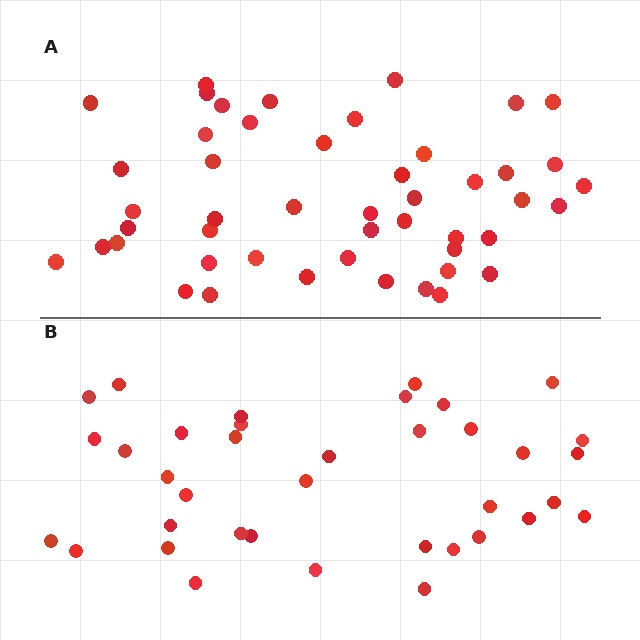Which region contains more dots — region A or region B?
Region A (the top region) has more dots.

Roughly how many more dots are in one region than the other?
Region A has roughly 12 or so more dots than region B.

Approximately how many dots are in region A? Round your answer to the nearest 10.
About 50 dots. (The exact count is 48, which rounds to 50.)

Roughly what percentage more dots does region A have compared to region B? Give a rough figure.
About 30% more.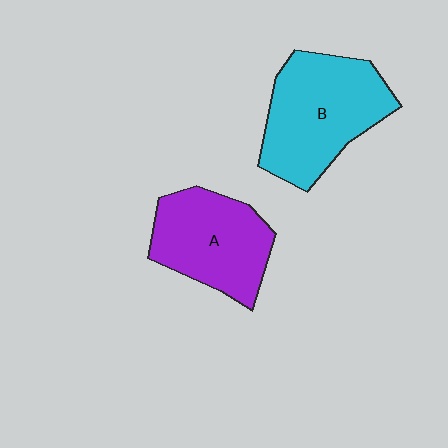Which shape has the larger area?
Shape B (cyan).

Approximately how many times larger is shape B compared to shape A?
Approximately 1.2 times.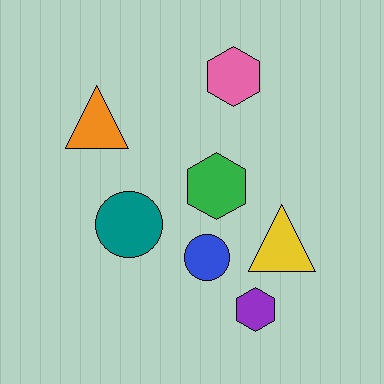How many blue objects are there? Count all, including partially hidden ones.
There is 1 blue object.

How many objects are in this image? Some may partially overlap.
There are 7 objects.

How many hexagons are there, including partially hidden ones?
There are 3 hexagons.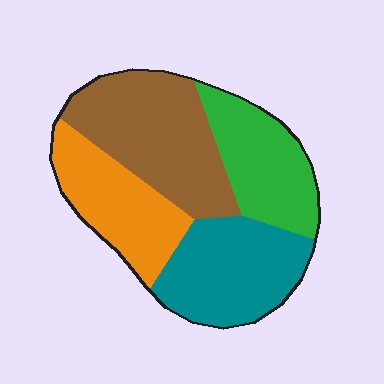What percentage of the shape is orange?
Orange covers about 20% of the shape.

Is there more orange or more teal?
Teal.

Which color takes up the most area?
Brown, at roughly 30%.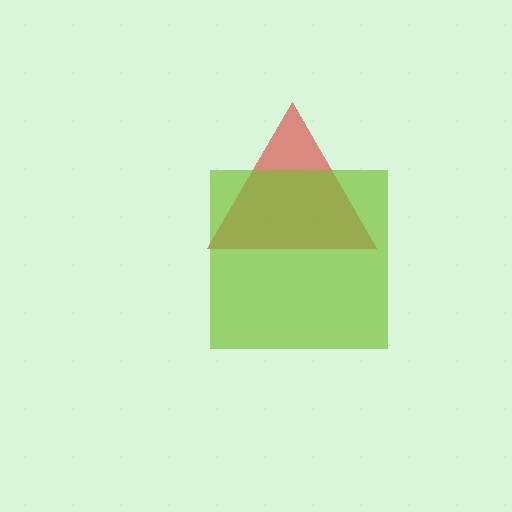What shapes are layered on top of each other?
The layered shapes are: a red triangle, a lime square.